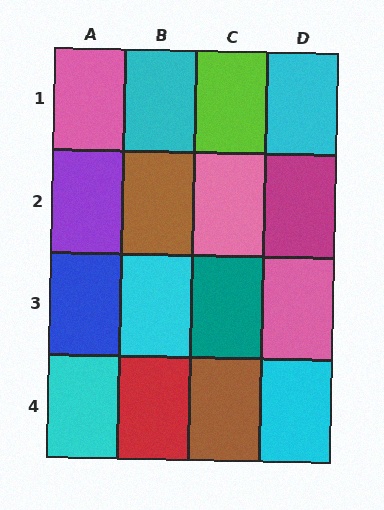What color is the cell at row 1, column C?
Lime.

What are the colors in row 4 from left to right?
Cyan, red, brown, cyan.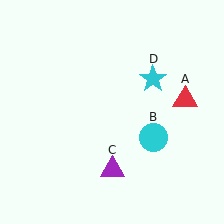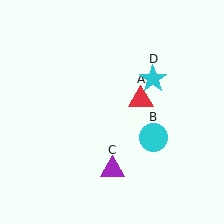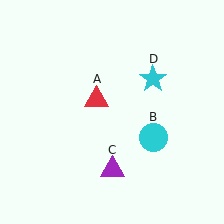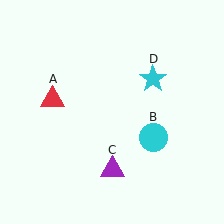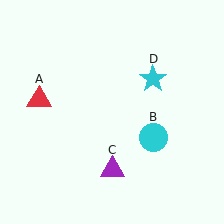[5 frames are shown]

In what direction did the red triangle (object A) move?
The red triangle (object A) moved left.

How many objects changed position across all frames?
1 object changed position: red triangle (object A).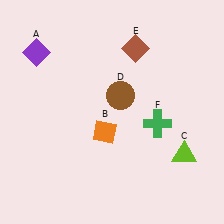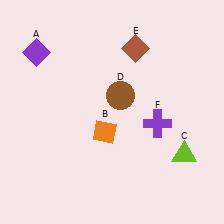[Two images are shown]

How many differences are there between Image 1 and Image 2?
There is 1 difference between the two images.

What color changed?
The cross (F) changed from green in Image 1 to purple in Image 2.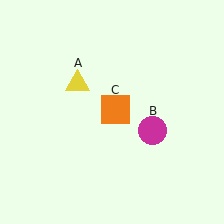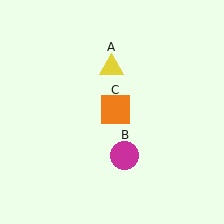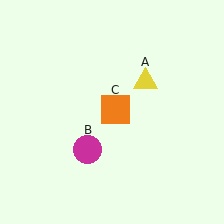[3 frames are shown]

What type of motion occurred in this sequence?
The yellow triangle (object A), magenta circle (object B) rotated clockwise around the center of the scene.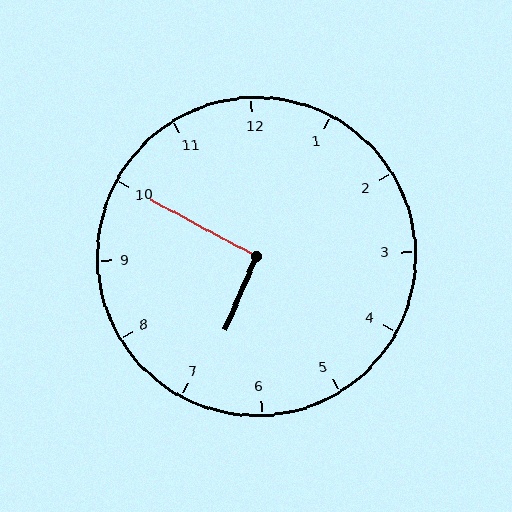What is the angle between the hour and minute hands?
Approximately 95 degrees.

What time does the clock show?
6:50.